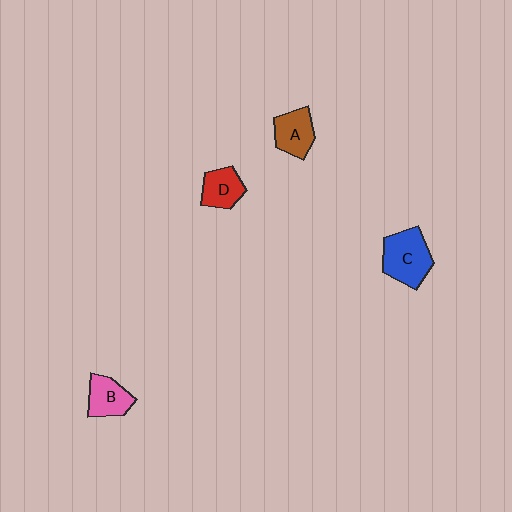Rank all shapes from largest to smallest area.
From largest to smallest: C (blue), A (brown), B (pink), D (red).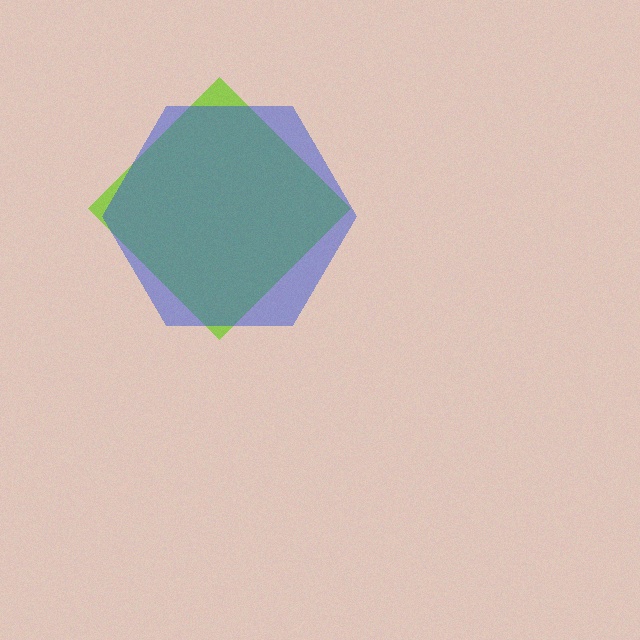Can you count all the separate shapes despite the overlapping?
Yes, there are 2 separate shapes.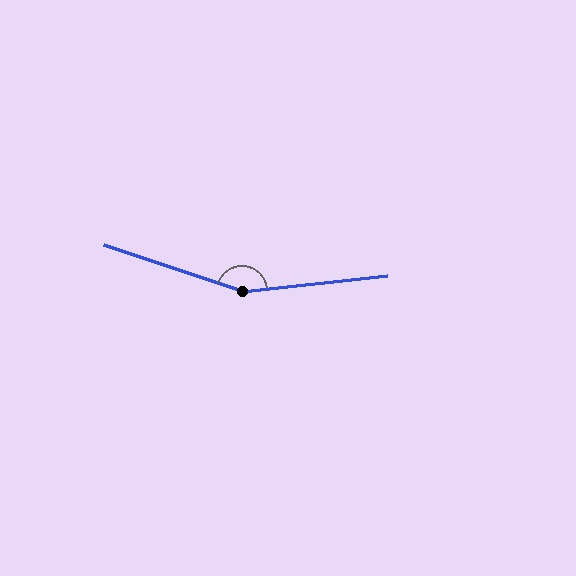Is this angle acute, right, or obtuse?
It is obtuse.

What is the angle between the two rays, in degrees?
Approximately 155 degrees.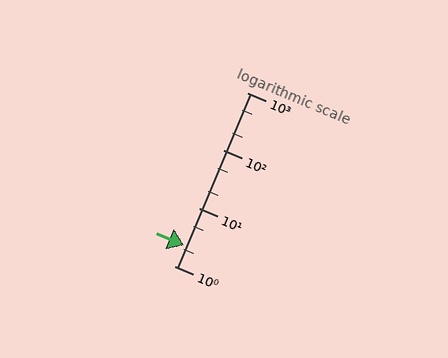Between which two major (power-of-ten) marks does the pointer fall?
The pointer is between 1 and 10.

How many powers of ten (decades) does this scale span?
The scale spans 3 decades, from 1 to 1000.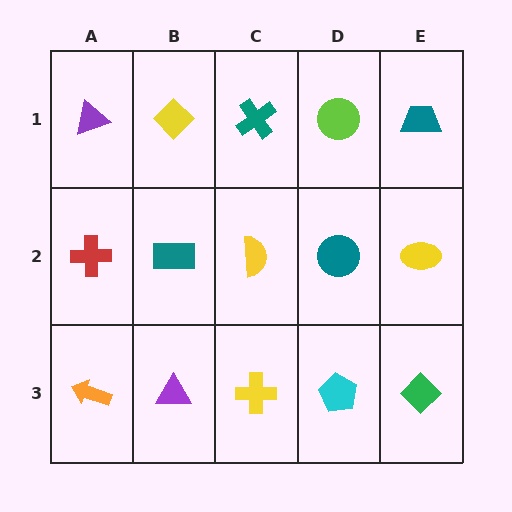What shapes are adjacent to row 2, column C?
A teal cross (row 1, column C), a yellow cross (row 3, column C), a teal rectangle (row 2, column B), a teal circle (row 2, column D).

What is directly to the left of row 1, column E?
A lime circle.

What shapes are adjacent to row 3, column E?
A yellow ellipse (row 2, column E), a cyan pentagon (row 3, column D).